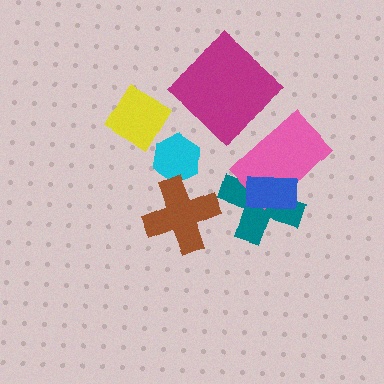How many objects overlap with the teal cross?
2 objects overlap with the teal cross.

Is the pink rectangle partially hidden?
Yes, it is partially covered by another shape.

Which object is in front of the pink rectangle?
The blue rectangle is in front of the pink rectangle.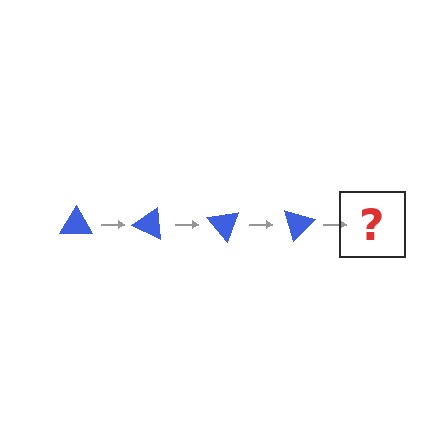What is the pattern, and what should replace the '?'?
The pattern is that the triangle rotates 25 degrees each step. The '?' should be a blue triangle rotated 100 degrees.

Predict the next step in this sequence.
The next step is a blue triangle rotated 100 degrees.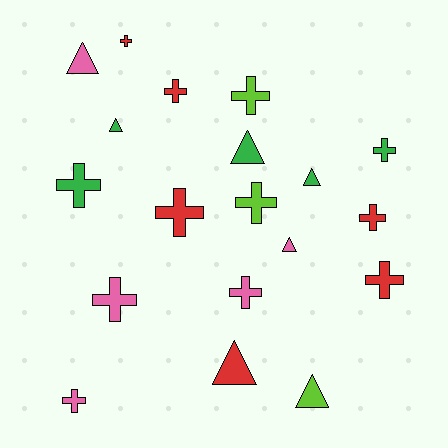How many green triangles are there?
There are 3 green triangles.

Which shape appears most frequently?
Cross, with 12 objects.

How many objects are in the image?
There are 19 objects.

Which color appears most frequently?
Red, with 6 objects.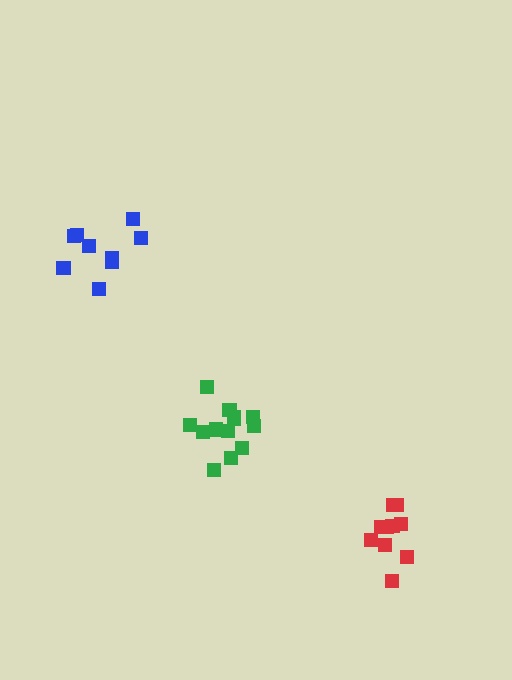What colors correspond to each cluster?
The clusters are colored: green, blue, red.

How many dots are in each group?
Group 1: 13 dots, Group 2: 9 dots, Group 3: 11 dots (33 total).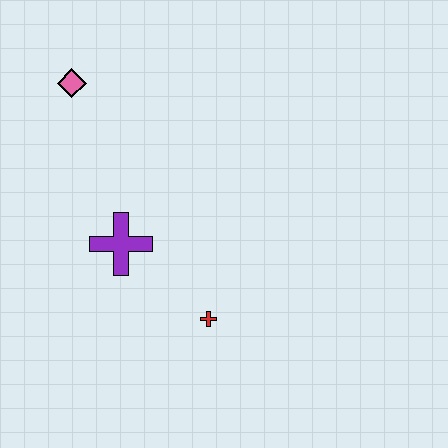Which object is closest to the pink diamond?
The purple cross is closest to the pink diamond.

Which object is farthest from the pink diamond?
The red cross is farthest from the pink diamond.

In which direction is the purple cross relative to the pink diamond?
The purple cross is below the pink diamond.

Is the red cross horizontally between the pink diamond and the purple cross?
No